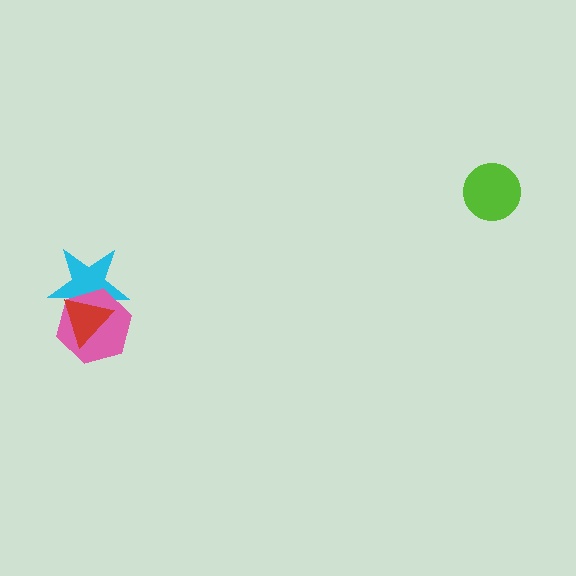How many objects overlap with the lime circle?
0 objects overlap with the lime circle.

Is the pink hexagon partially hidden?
Yes, it is partially covered by another shape.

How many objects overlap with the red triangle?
2 objects overlap with the red triangle.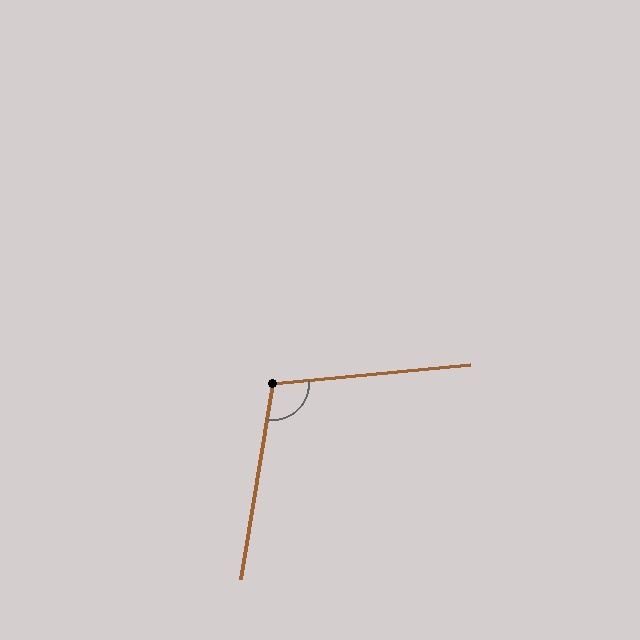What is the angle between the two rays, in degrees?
Approximately 105 degrees.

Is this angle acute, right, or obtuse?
It is obtuse.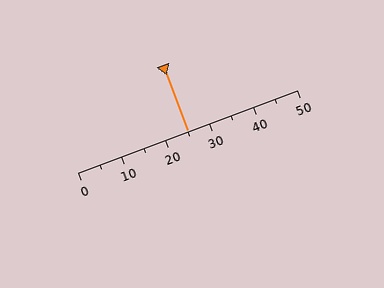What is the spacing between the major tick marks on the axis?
The major ticks are spaced 10 apart.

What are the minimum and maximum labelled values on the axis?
The axis runs from 0 to 50.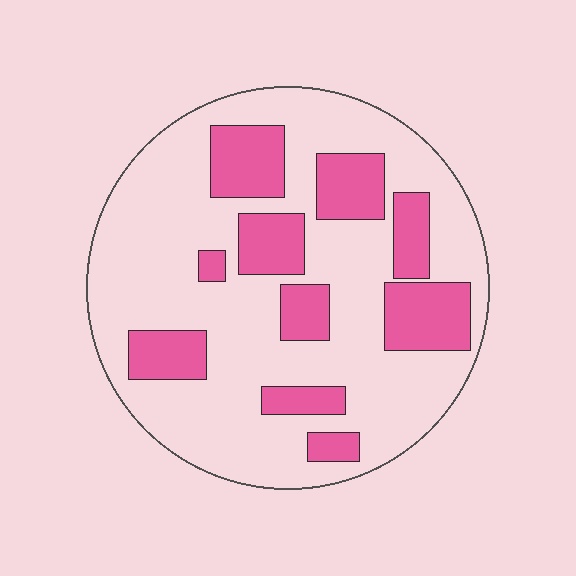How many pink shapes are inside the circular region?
10.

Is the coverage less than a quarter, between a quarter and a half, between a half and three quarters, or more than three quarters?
Between a quarter and a half.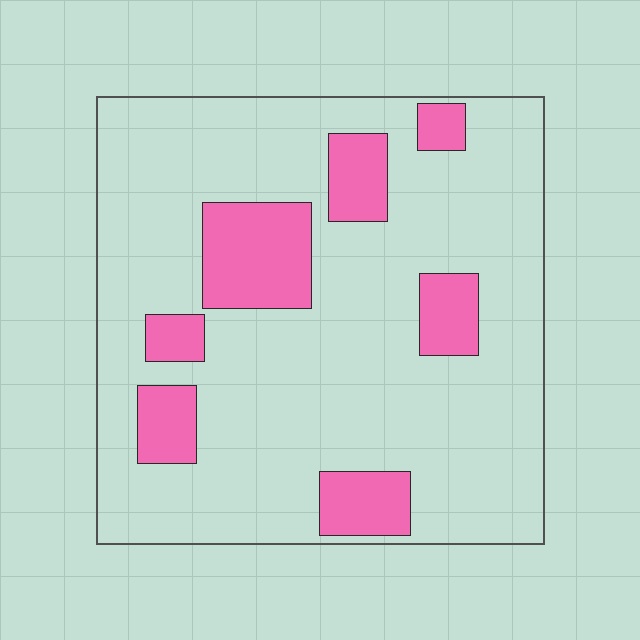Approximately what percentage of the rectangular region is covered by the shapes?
Approximately 20%.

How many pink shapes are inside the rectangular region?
7.